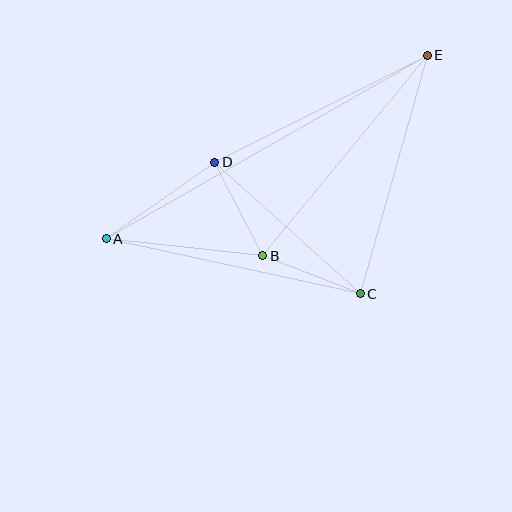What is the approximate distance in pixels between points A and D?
The distance between A and D is approximately 133 pixels.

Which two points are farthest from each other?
Points A and E are farthest from each other.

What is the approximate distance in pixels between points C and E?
The distance between C and E is approximately 248 pixels.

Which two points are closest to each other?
Points B and C are closest to each other.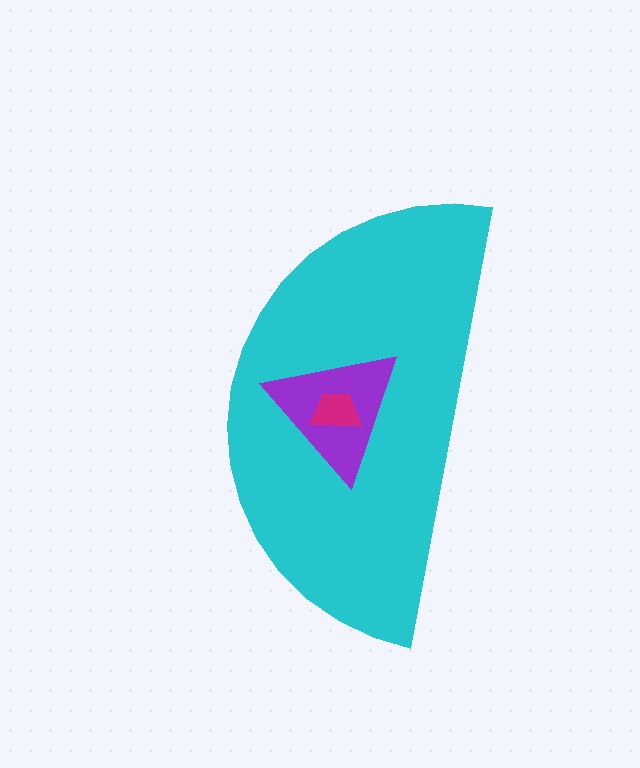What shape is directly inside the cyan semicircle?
The purple triangle.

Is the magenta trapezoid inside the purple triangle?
Yes.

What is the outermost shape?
The cyan semicircle.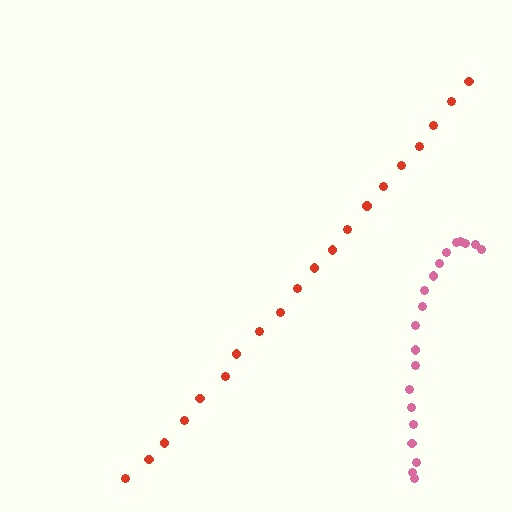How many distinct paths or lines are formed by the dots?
There are 2 distinct paths.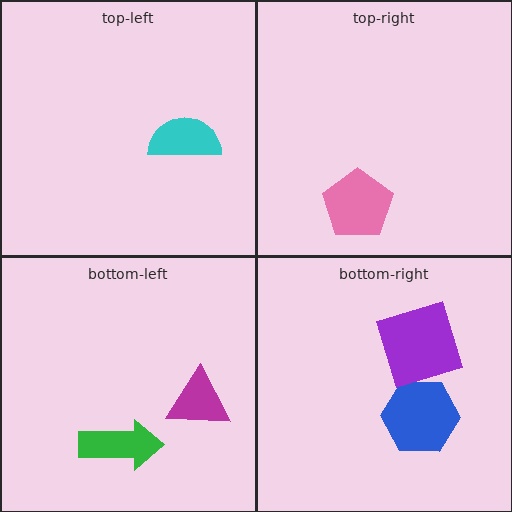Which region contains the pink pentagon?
The top-right region.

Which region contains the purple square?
The bottom-right region.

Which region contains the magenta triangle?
The bottom-left region.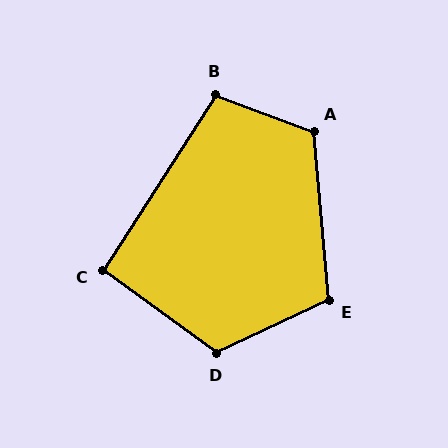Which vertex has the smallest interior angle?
C, at approximately 94 degrees.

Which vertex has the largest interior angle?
D, at approximately 118 degrees.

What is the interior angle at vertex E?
Approximately 110 degrees (obtuse).